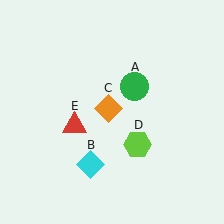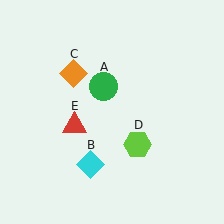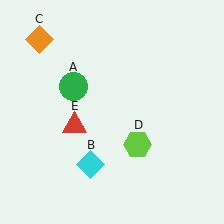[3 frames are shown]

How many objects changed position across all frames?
2 objects changed position: green circle (object A), orange diamond (object C).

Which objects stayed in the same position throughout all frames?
Cyan diamond (object B) and lime hexagon (object D) and red triangle (object E) remained stationary.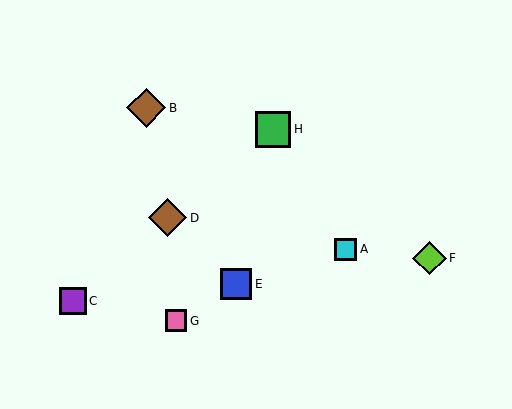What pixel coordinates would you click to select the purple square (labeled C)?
Click at (73, 301) to select the purple square C.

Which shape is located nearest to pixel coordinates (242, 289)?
The blue square (labeled E) at (236, 284) is nearest to that location.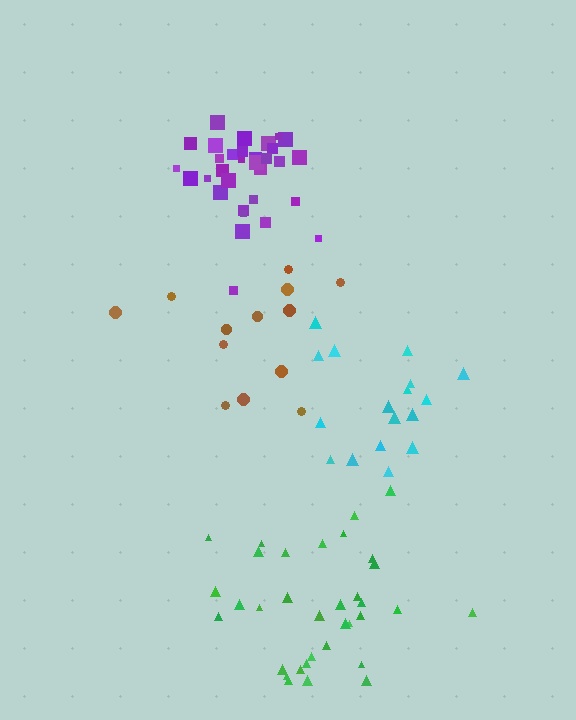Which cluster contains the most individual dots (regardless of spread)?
Green (34).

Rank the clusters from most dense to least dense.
purple, green, cyan, brown.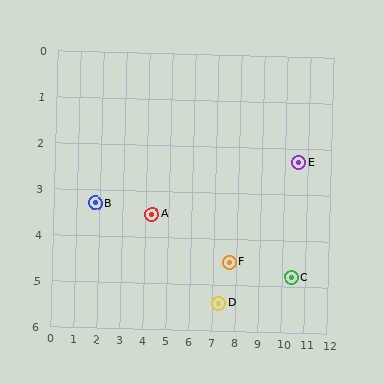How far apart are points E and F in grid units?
Points E and F are about 3.6 grid units apart.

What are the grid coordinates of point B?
Point B is at approximately (1.8, 3.3).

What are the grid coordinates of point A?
Point A is at approximately (4.3, 3.5).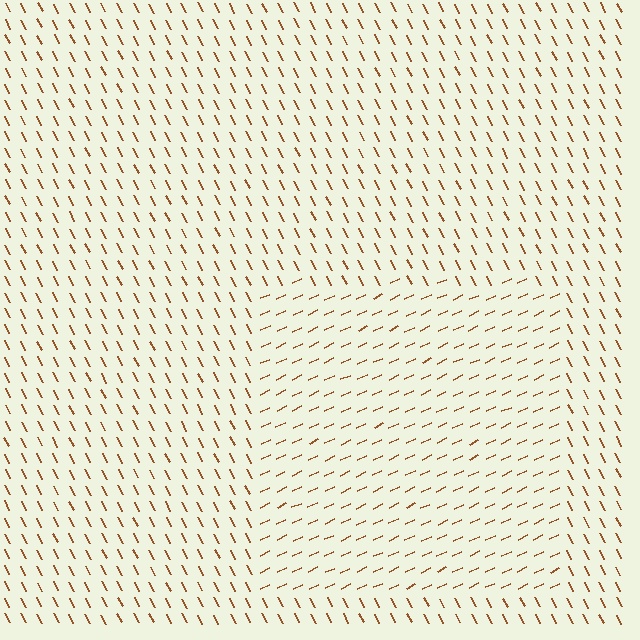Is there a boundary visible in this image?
Yes, there is a texture boundary formed by a change in line orientation.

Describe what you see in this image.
The image is filled with small brown line segments. A rectangle region in the image has lines oriented differently from the surrounding lines, creating a visible texture boundary.